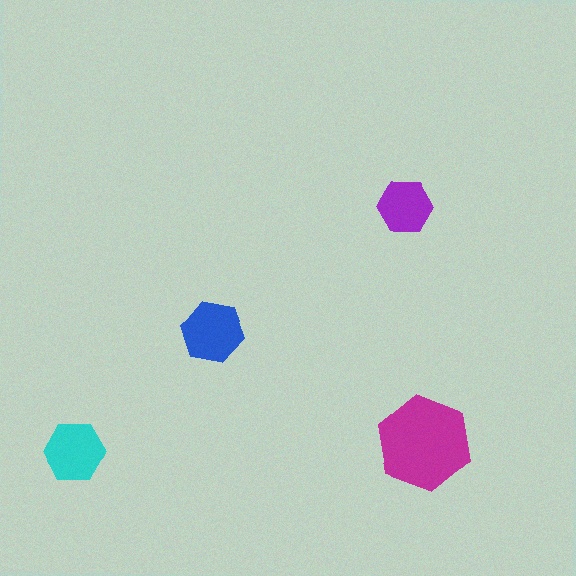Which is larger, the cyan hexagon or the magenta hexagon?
The magenta one.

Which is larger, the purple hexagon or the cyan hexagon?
The cyan one.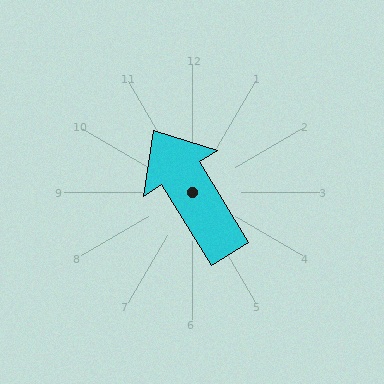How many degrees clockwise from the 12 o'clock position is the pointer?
Approximately 328 degrees.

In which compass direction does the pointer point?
Northwest.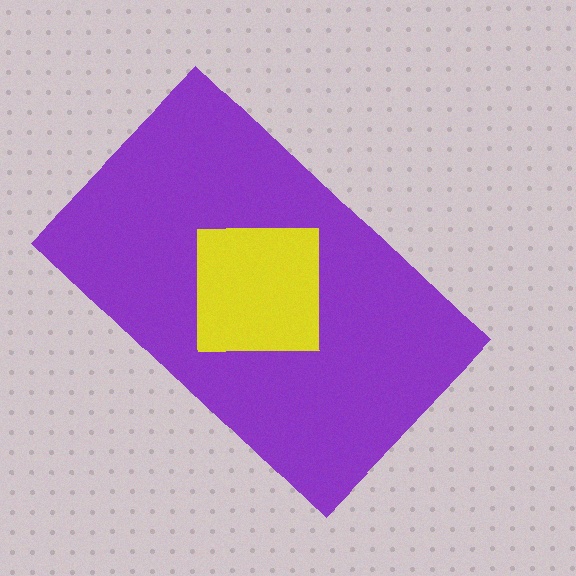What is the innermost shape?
The yellow square.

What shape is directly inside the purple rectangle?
The yellow square.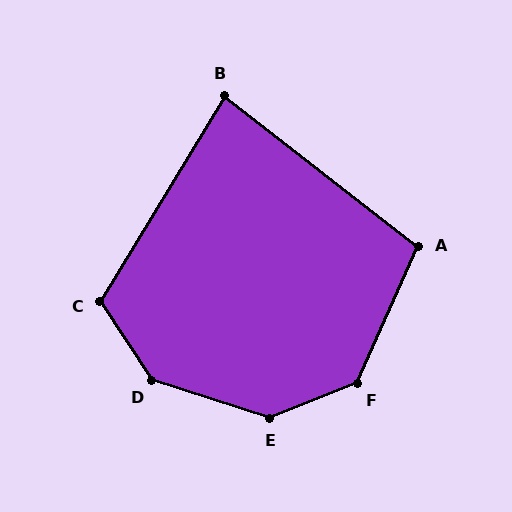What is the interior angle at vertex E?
Approximately 141 degrees (obtuse).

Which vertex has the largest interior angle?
D, at approximately 141 degrees.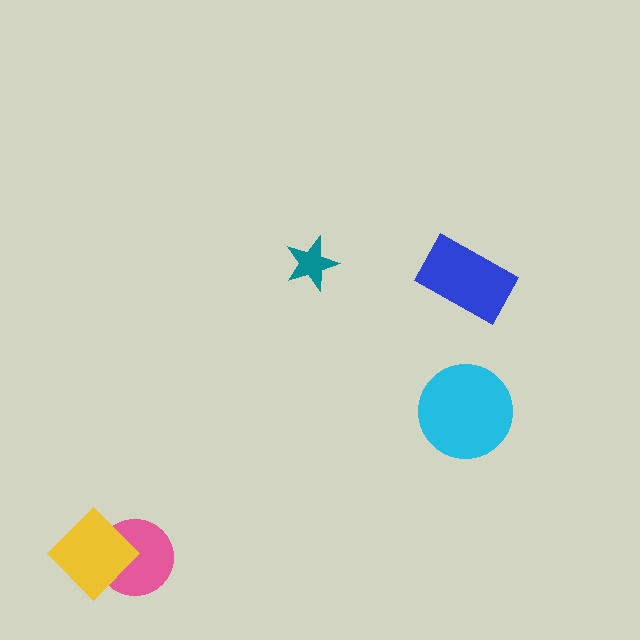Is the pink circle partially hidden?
Yes, it is partially covered by another shape.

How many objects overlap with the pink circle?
1 object overlaps with the pink circle.